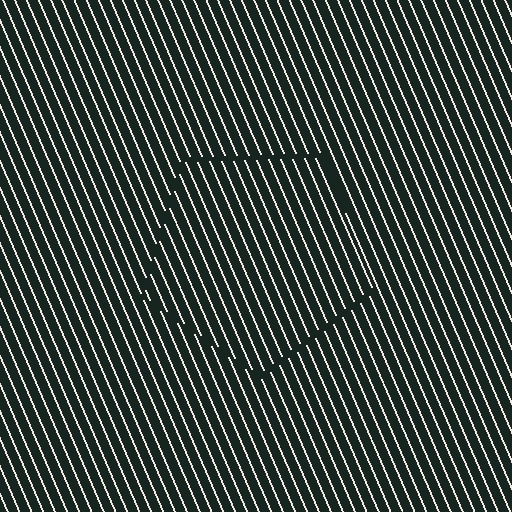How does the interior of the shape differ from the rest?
The interior of the shape contains the same grating, shifted by half a period — the contour is defined by the phase discontinuity where line-ends from the inner and outer gratings abut.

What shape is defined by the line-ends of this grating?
An illusory pentagon. The interior of the shape contains the same grating, shifted by half a period — the contour is defined by the phase discontinuity where line-ends from the inner and outer gratings abut.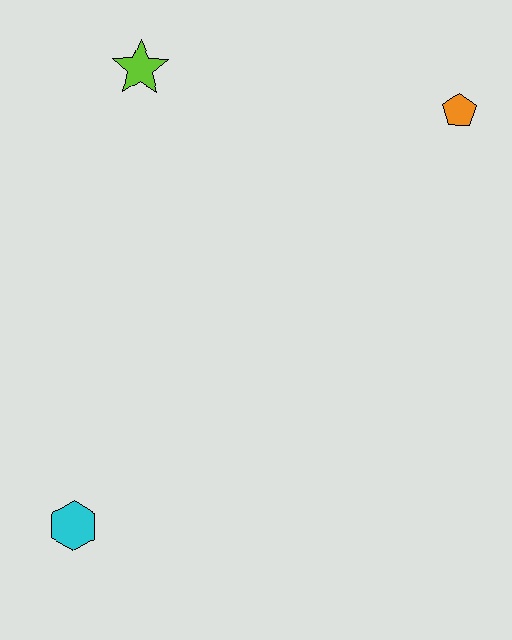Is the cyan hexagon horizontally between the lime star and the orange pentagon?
No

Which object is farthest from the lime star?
The cyan hexagon is farthest from the lime star.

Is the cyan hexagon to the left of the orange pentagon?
Yes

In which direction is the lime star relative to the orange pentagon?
The lime star is to the left of the orange pentagon.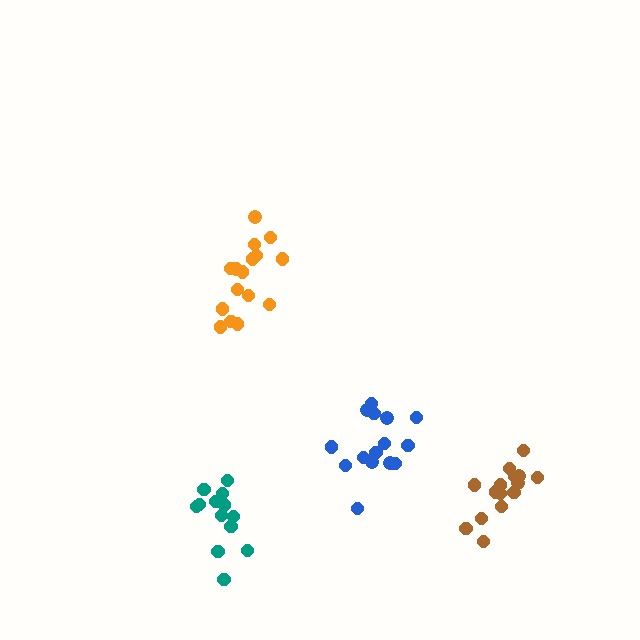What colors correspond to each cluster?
The clusters are colored: orange, teal, blue, brown.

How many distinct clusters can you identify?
There are 4 distinct clusters.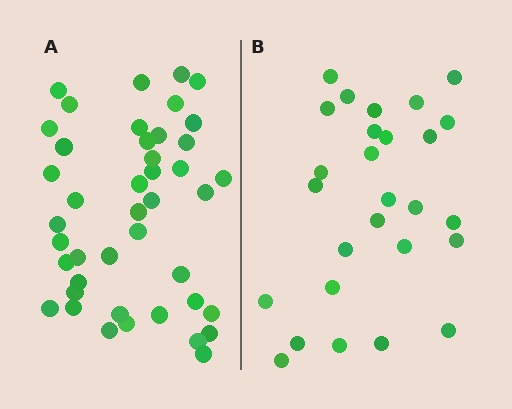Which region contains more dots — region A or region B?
Region A (the left region) has more dots.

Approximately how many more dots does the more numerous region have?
Region A has approximately 15 more dots than region B.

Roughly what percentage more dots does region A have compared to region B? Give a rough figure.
About 60% more.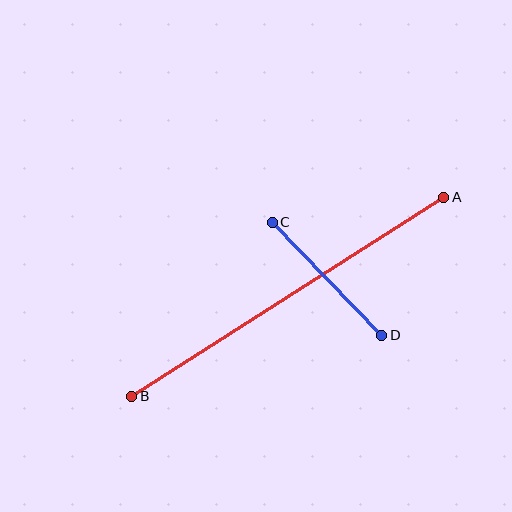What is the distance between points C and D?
The distance is approximately 157 pixels.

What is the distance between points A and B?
The distance is approximately 370 pixels.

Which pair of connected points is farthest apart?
Points A and B are farthest apart.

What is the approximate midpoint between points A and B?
The midpoint is at approximately (288, 297) pixels.